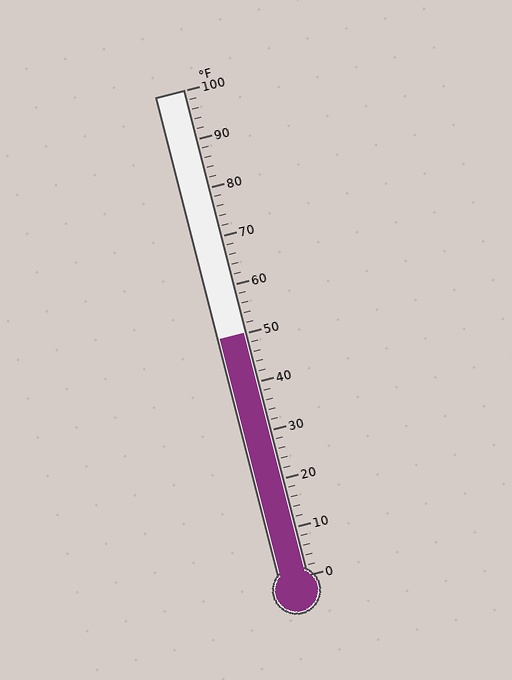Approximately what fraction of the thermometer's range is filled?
The thermometer is filled to approximately 50% of its range.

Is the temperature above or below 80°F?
The temperature is below 80°F.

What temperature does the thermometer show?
The thermometer shows approximately 50°F.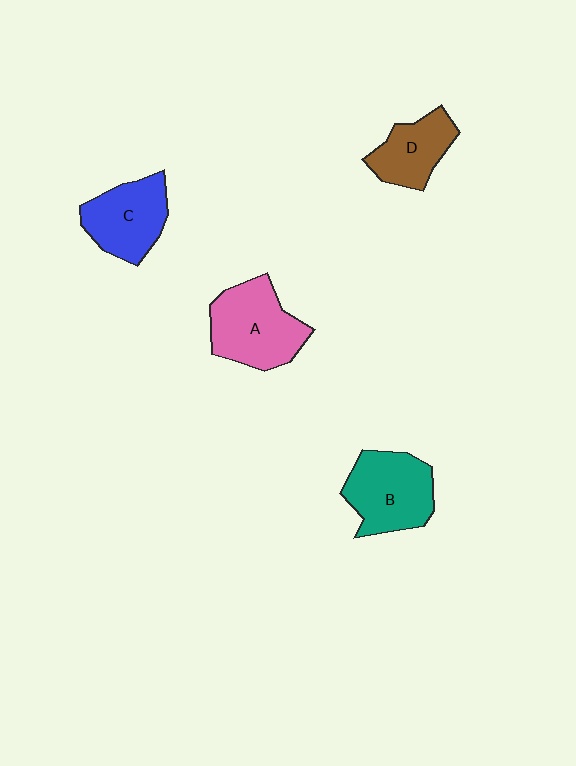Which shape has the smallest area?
Shape D (brown).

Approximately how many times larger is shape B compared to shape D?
Approximately 1.4 times.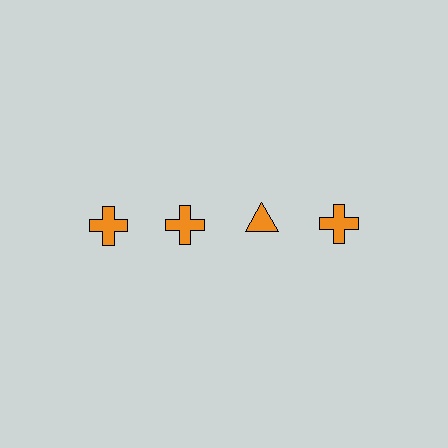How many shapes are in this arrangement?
There are 4 shapes arranged in a grid pattern.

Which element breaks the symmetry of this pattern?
The orange triangle in the top row, center column breaks the symmetry. All other shapes are orange crosses.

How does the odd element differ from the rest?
It has a different shape: triangle instead of cross.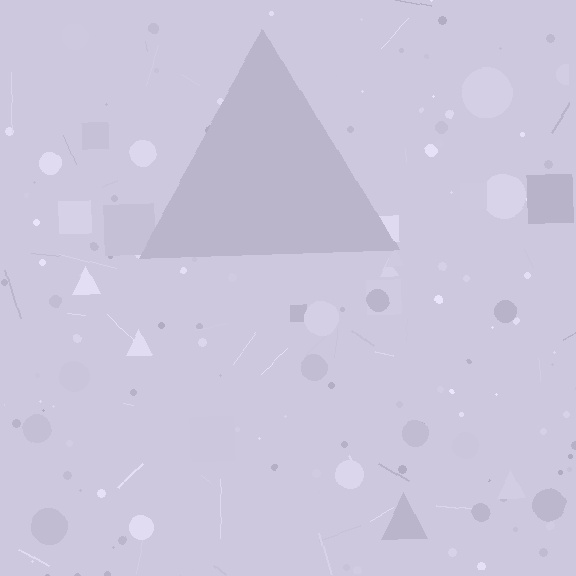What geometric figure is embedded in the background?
A triangle is embedded in the background.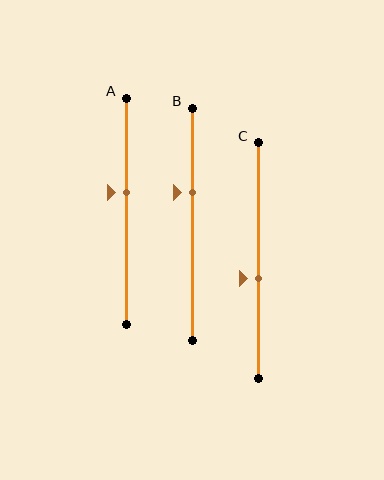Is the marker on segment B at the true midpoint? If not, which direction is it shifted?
No, the marker on segment B is shifted upward by about 14% of the segment length.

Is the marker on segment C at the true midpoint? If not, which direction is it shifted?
No, the marker on segment C is shifted downward by about 8% of the segment length.